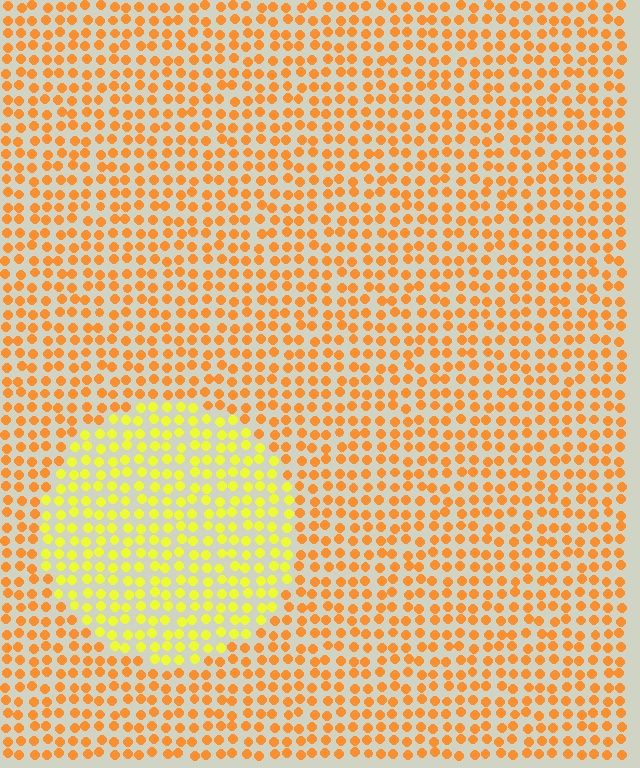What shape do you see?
I see a circle.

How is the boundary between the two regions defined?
The boundary is defined purely by a slight shift in hue (about 36 degrees). Spacing, size, and orientation are identical on both sides.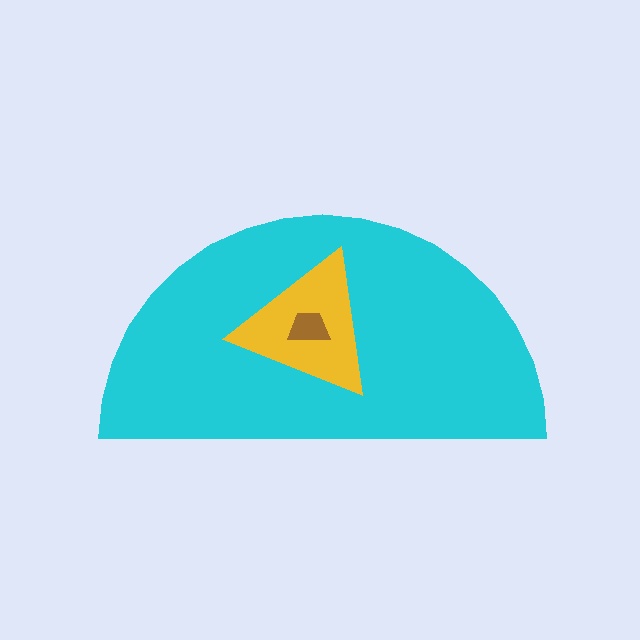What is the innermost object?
The brown trapezoid.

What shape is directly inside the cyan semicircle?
The yellow triangle.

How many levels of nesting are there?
3.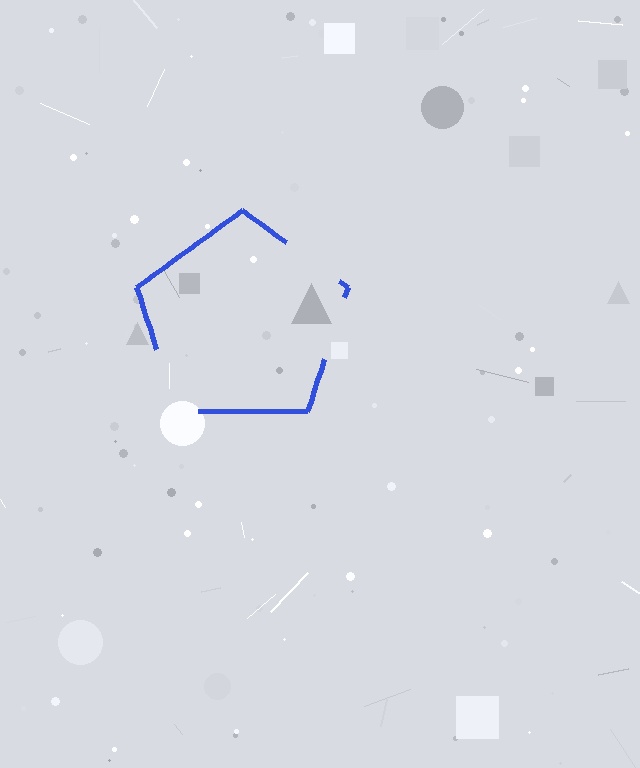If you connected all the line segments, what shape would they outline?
They would outline a pentagon.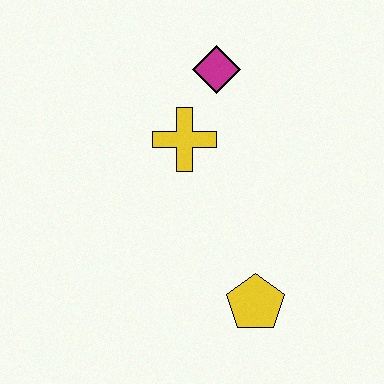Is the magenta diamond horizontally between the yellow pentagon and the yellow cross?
Yes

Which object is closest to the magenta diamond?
The yellow cross is closest to the magenta diamond.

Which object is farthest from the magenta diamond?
The yellow pentagon is farthest from the magenta diamond.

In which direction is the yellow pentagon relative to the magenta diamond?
The yellow pentagon is below the magenta diamond.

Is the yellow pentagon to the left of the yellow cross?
No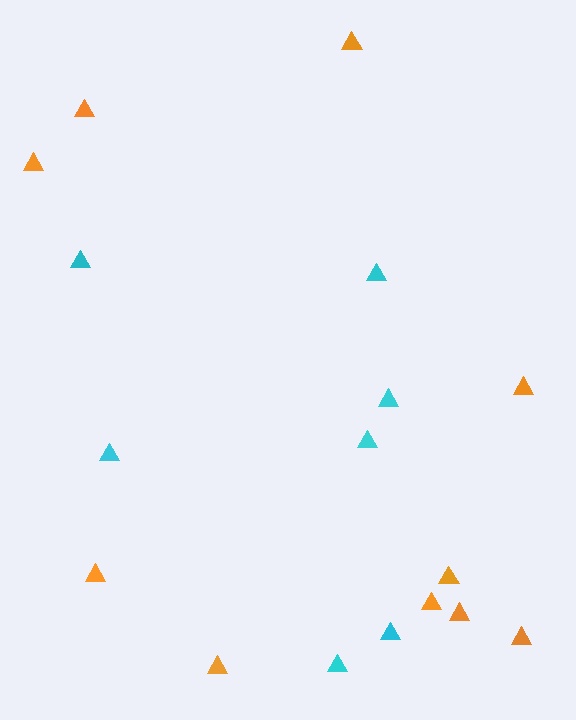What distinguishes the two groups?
There are 2 groups: one group of cyan triangles (7) and one group of orange triangles (10).